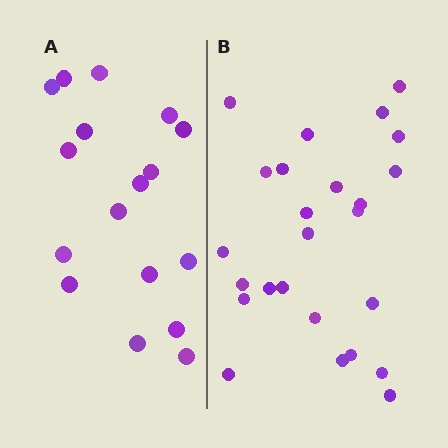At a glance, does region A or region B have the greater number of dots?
Region B (the right region) has more dots.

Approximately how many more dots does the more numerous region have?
Region B has roughly 8 or so more dots than region A.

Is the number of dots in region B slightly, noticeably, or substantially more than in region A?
Region B has substantially more. The ratio is roughly 1.5 to 1.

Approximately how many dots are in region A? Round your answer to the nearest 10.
About 20 dots. (The exact count is 17, which rounds to 20.)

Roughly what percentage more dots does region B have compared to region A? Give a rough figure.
About 45% more.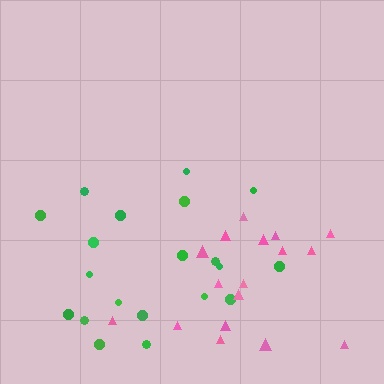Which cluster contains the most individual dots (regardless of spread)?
Green (20).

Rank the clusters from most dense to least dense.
green, pink.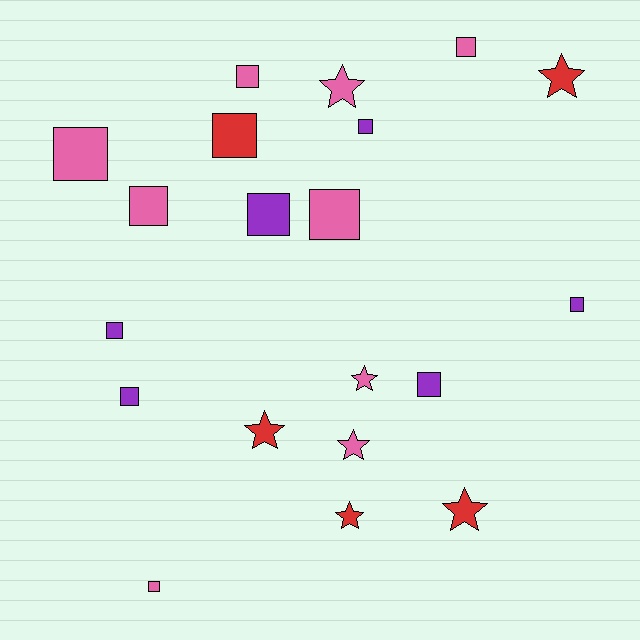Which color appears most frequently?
Pink, with 9 objects.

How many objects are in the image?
There are 20 objects.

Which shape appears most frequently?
Square, with 13 objects.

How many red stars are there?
There are 4 red stars.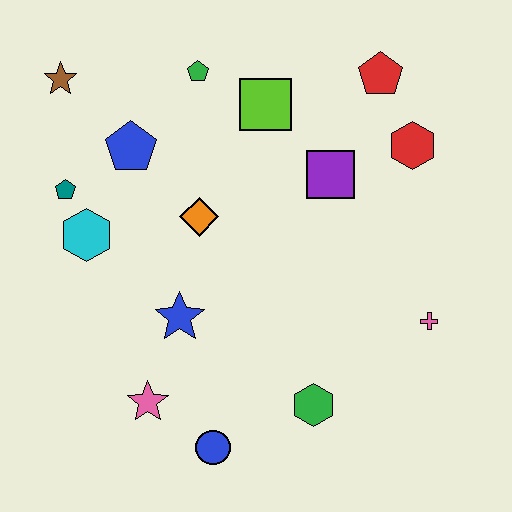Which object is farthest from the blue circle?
The red pentagon is farthest from the blue circle.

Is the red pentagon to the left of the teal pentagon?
No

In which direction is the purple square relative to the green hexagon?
The purple square is above the green hexagon.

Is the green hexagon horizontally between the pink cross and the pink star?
Yes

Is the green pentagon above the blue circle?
Yes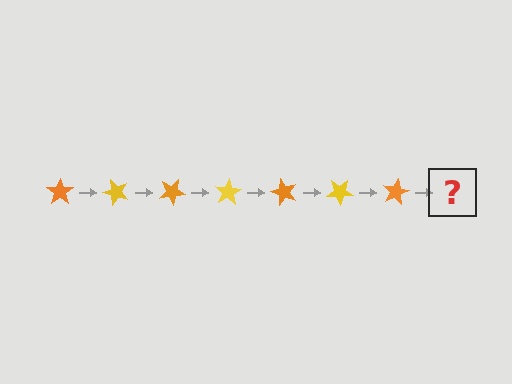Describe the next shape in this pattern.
It should be a yellow star, rotated 350 degrees from the start.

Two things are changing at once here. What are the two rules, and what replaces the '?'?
The two rules are that it rotates 50 degrees each step and the color cycles through orange and yellow. The '?' should be a yellow star, rotated 350 degrees from the start.